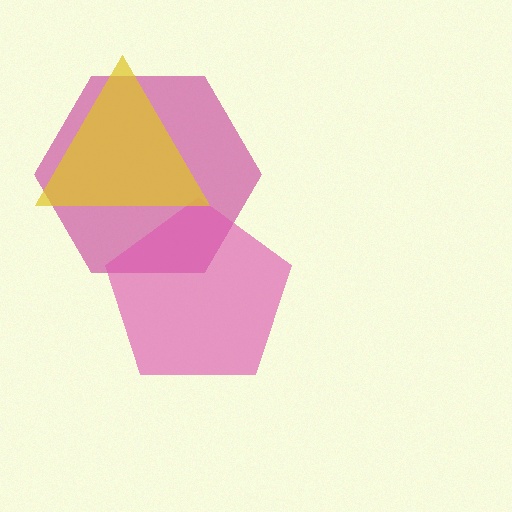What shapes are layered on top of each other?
The layered shapes are: a magenta hexagon, a pink pentagon, a yellow triangle.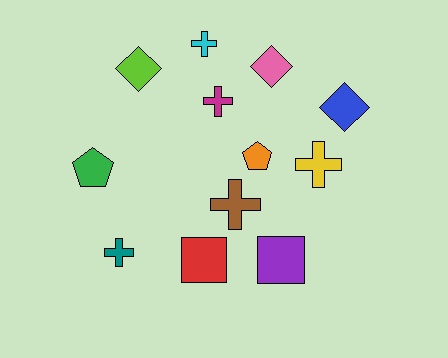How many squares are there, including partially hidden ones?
There are 2 squares.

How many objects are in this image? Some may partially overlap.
There are 12 objects.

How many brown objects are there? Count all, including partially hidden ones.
There is 1 brown object.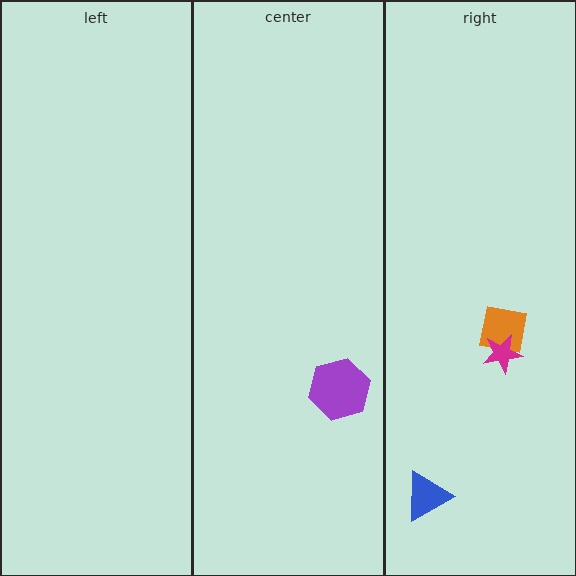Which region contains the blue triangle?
The right region.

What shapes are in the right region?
The blue triangle, the orange square, the magenta star.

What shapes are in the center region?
The purple hexagon.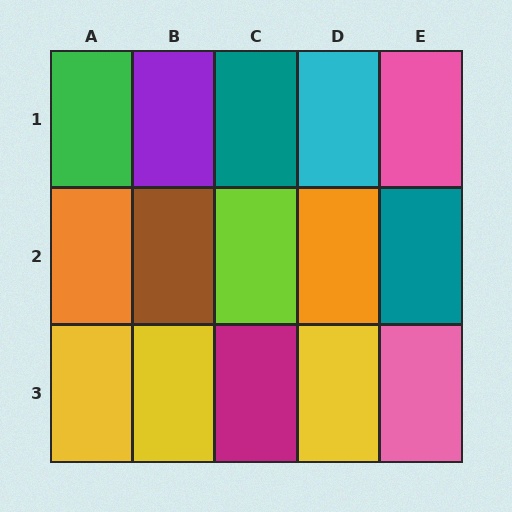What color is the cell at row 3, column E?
Pink.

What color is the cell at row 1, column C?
Teal.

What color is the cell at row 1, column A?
Green.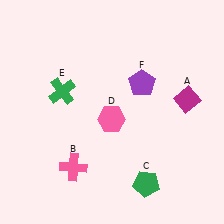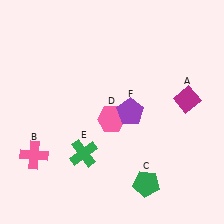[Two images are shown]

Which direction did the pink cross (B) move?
The pink cross (B) moved left.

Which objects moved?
The objects that moved are: the pink cross (B), the green cross (E), the purple pentagon (F).